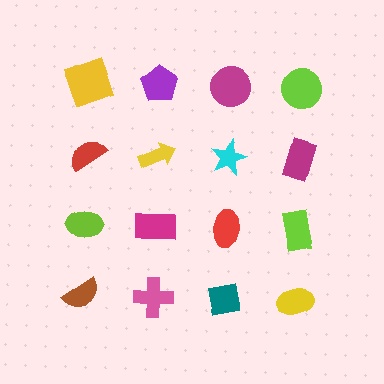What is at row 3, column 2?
A magenta rectangle.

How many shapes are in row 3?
4 shapes.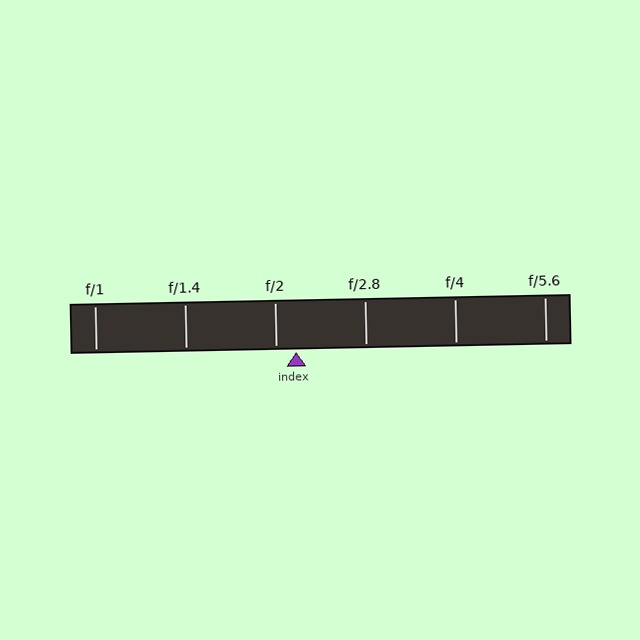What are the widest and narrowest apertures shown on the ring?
The widest aperture shown is f/1 and the narrowest is f/5.6.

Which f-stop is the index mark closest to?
The index mark is closest to f/2.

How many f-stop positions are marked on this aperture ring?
There are 6 f-stop positions marked.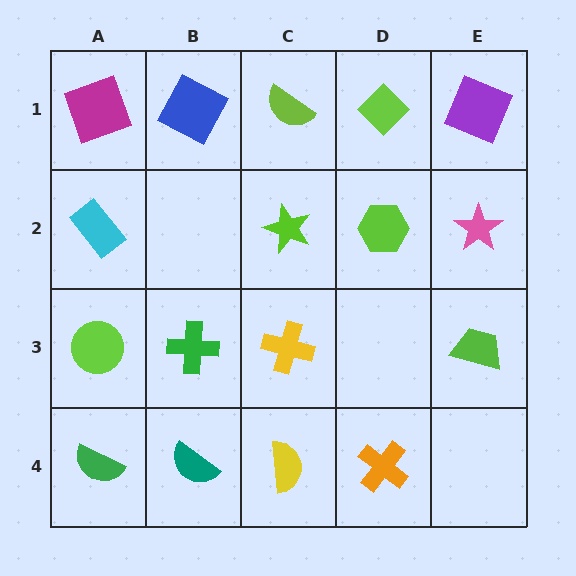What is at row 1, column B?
A blue square.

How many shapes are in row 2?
4 shapes.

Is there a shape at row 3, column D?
No, that cell is empty.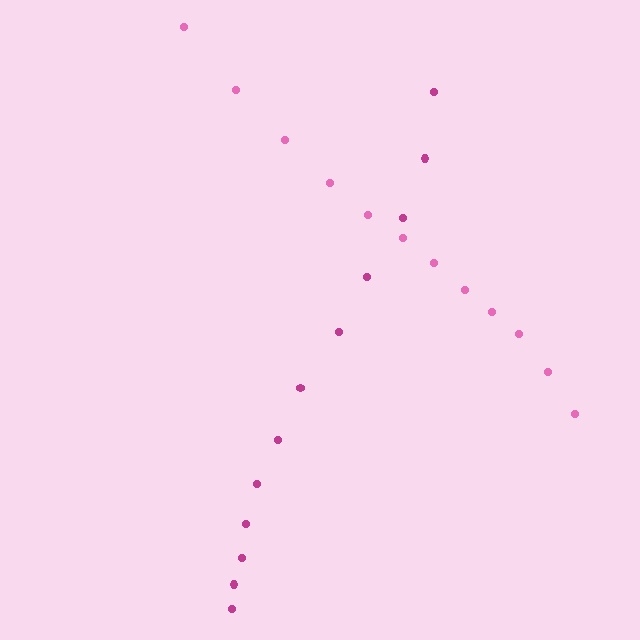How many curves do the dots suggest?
There are 2 distinct paths.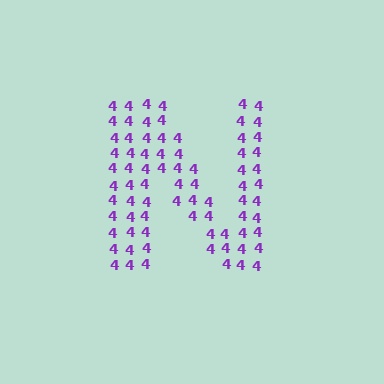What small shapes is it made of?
It is made of small digit 4's.